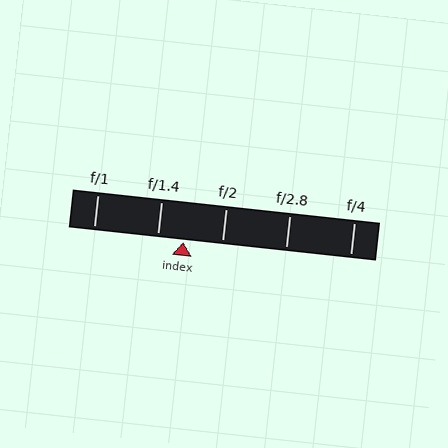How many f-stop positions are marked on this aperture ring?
There are 5 f-stop positions marked.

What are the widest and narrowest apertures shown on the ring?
The widest aperture shown is f/1 and the narrowest is f/4.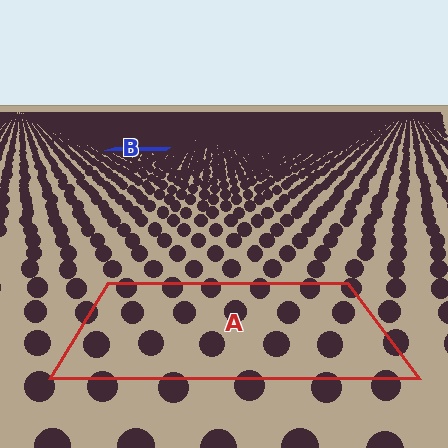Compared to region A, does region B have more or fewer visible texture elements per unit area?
Region B has more texture elements per unit area — they are packed more densely because it is farther away.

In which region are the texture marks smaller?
The texture marks are smaller in region B, because it is farther away.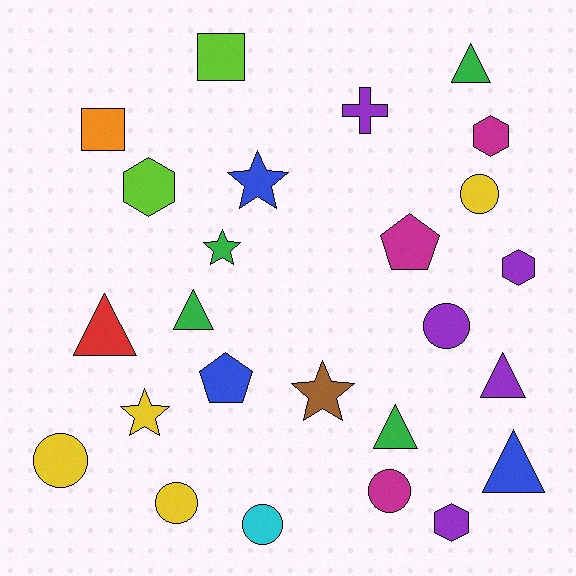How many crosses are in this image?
There is 1 cross.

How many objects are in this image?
There are 25 objects.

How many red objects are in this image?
There is 1 red object.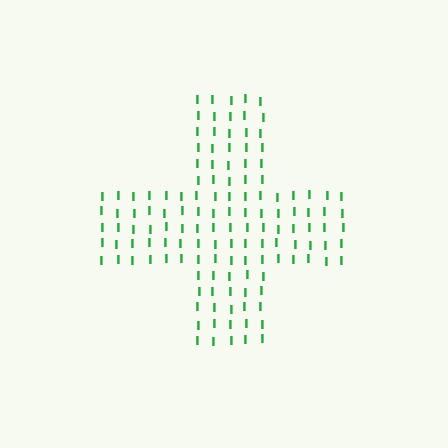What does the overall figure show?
The overall figure shows a cross.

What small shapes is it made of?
It is made of small letter I's.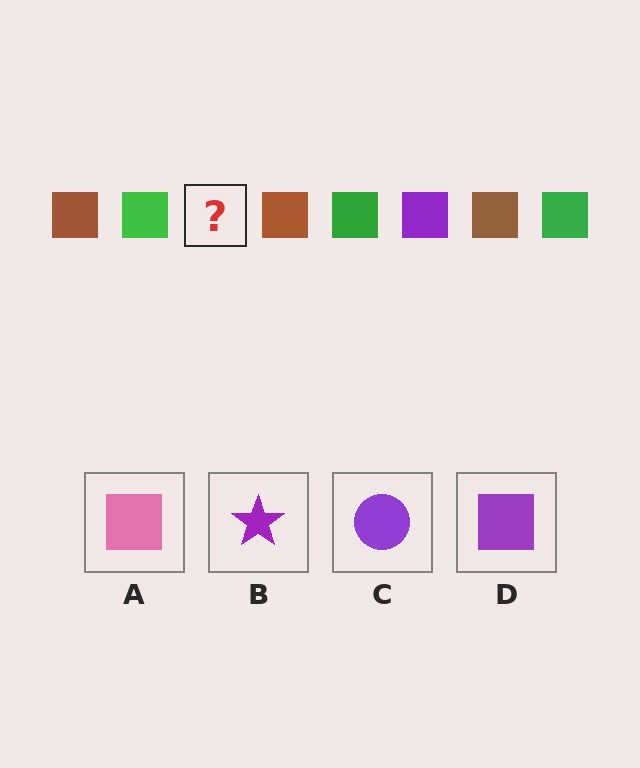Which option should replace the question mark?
Option D.